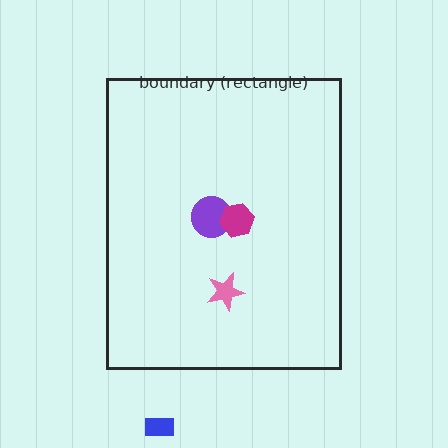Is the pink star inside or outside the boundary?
Inside.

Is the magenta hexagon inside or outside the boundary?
Inside.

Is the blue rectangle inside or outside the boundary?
Outside.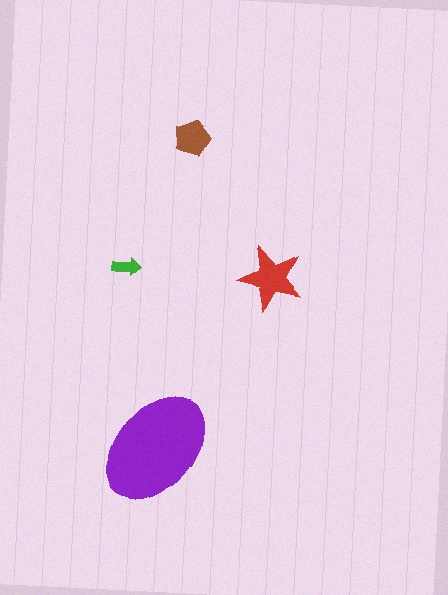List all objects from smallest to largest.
The green arrow, the brown pentagon, the red star, the purple ellipse.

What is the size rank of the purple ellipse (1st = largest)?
1st.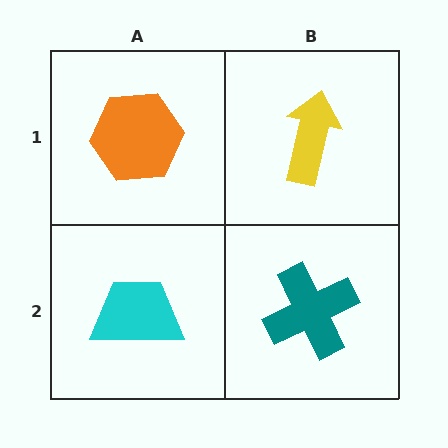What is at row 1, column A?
An orange hexagon.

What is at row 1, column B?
A yellow arrow.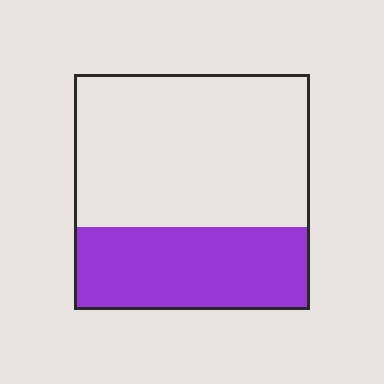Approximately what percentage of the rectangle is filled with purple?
Approximately 35%.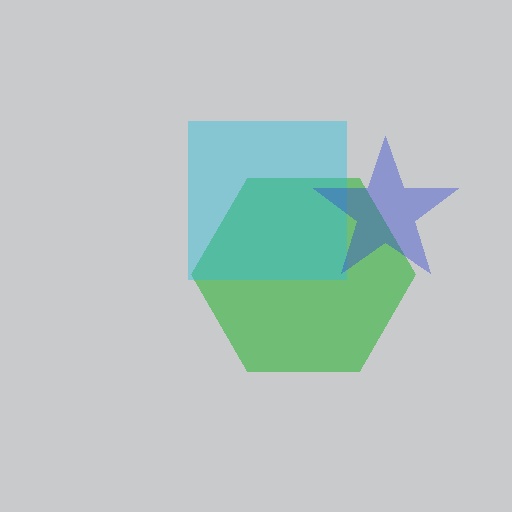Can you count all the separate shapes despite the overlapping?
Yes, there are 3 separate shapes.